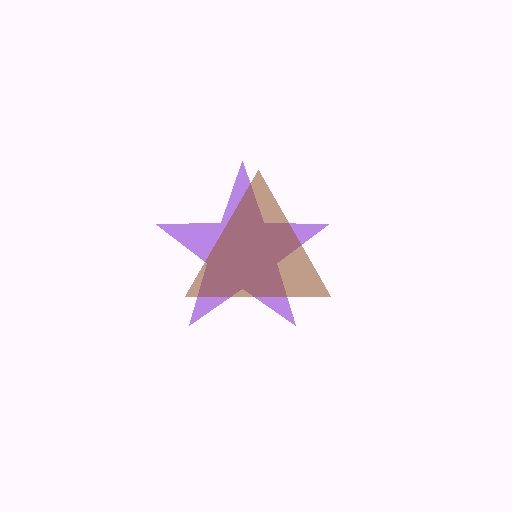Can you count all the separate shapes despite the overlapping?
Yes, there are 2 separate shapes.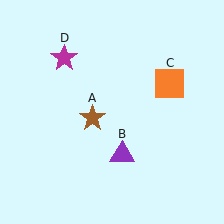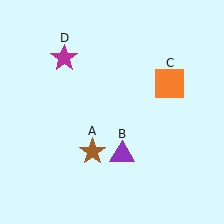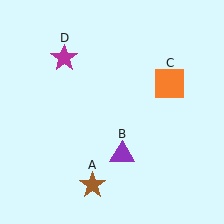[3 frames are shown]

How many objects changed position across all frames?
1 object changed position: brown star (object A).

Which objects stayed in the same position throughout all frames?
Purple triangle (object B) and orange square (object C) and magenta star (object D) remained stationary.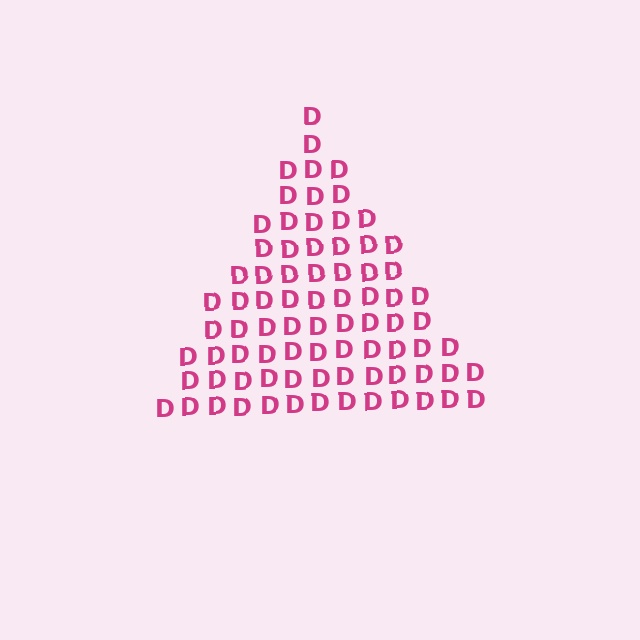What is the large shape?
The large shape is a triangle.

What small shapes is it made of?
It is made of small letter D's.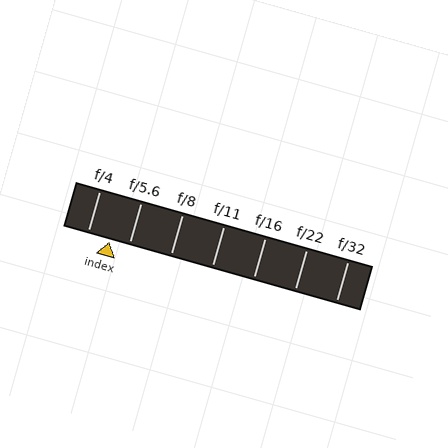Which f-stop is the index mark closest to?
The index mark is closest to f/5.6.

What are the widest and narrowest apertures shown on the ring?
The widest aperture shown is f/4 and the narrowest is f/32.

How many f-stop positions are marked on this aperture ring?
There are 7 f-stop positions marked.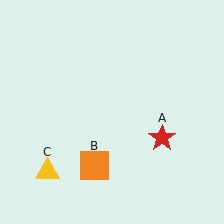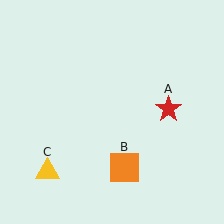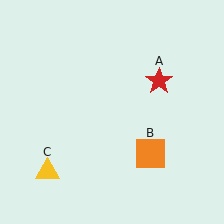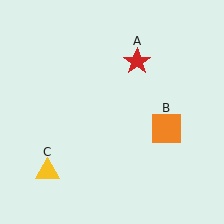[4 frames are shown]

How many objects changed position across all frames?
2 objects changed position: red star (object A), orange square (object B).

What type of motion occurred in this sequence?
The red star (object A), orange square (object B) rotated counterclockwise around the center of the scene.